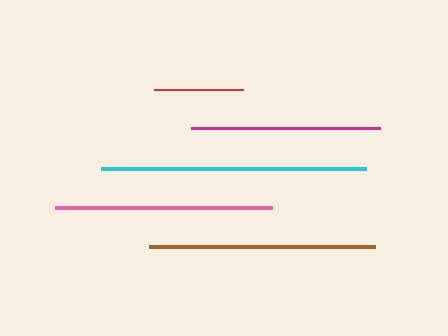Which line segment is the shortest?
The red line is the shortest at approximately 90 pixels.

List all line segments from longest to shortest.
From longest to shortest: cyan, brown, pink, magenta, red.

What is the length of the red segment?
The red segment is approximately 90 pixels long.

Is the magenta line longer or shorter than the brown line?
The brown line is longer than the magenta line.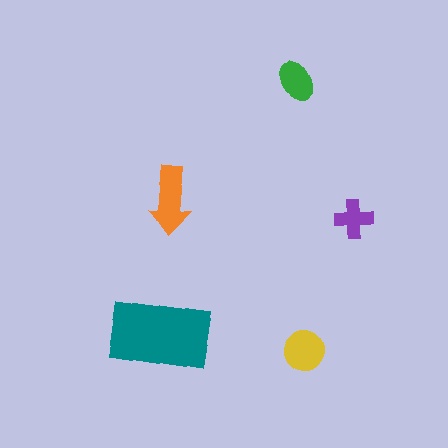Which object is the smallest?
The purple cross.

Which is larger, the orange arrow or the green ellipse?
The orange arrow.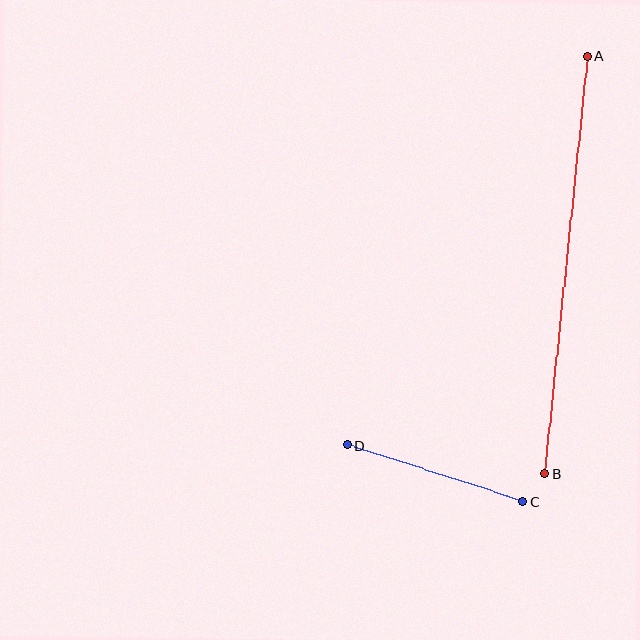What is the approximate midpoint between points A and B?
The midpoint is at approximately (566, 265) pixels.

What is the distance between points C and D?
The distance is approximately 184 pixels.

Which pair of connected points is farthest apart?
Points A and B are farthest apart.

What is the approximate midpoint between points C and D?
The midpoint is at approximately (435, 474) pixels.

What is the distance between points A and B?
The distance is approximately 420 pixels.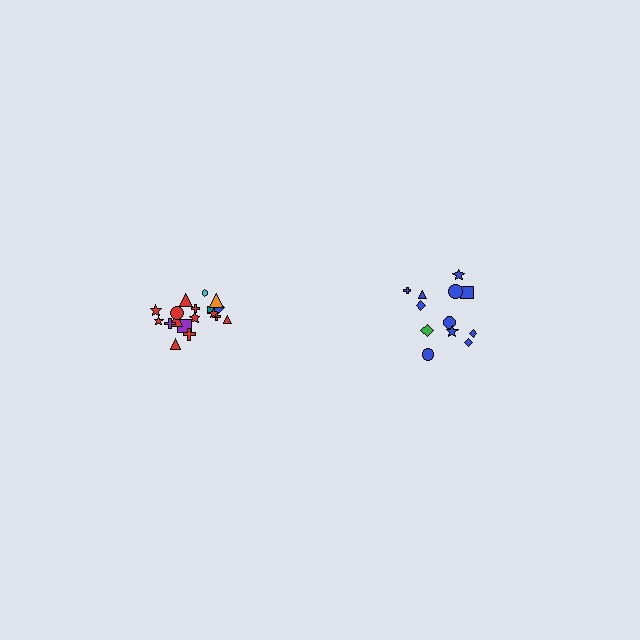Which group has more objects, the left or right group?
The left group.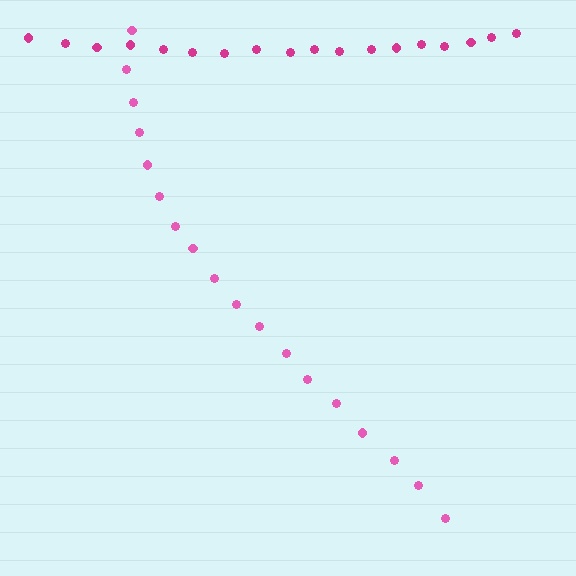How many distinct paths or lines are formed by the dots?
There are 2 distinct paths.